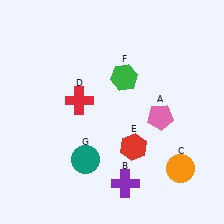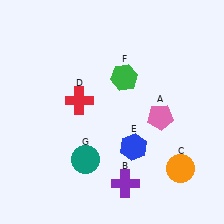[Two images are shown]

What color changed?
The hexagon (E) changed from red in Image 1 to blue in Image 2.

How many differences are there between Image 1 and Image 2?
There is 1 difference between the two images.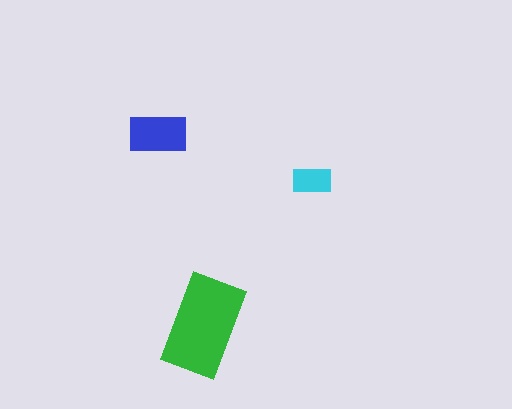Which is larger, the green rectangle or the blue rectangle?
The green one.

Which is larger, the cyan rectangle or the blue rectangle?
The blue one.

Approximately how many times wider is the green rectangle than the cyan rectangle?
About 2.5 times wider.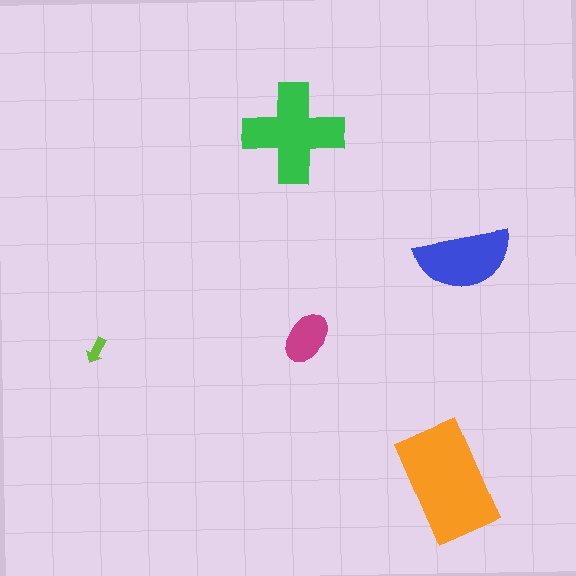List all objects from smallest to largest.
The lime arrow, the magenta ellipse, the blue semicircle, the green cross, the orange rectangle.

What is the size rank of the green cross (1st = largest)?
2nd.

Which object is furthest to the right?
The blue semicircle is rightmost.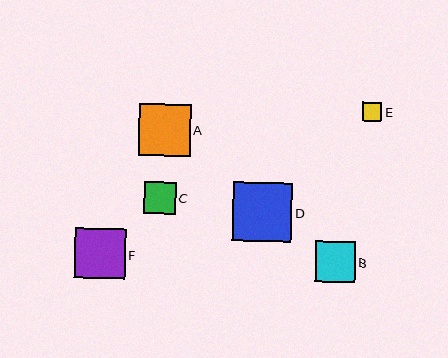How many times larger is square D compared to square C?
Square D is approximately 1.9 times the size of square C.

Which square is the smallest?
Square E is the smallest with a size of approximately 19 pixels.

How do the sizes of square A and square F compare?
Square A and square F are approximately the same size.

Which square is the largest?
Square D is the largest with a size of approximately 59 pixels.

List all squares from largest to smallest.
From largest to smallest: D, A, F, B, C, E.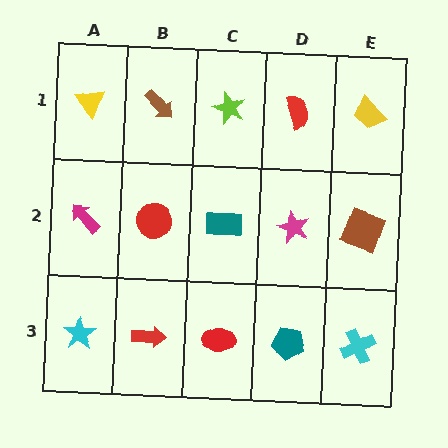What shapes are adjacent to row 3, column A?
A magenta arrow (row 2, column A), a red arrow (row 3, column B).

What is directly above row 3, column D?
A magenta star.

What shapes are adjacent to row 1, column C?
A teal rectangle (row 2, column C), a brown arrow (row 1, column B), a red semicircle (row 1, column D).